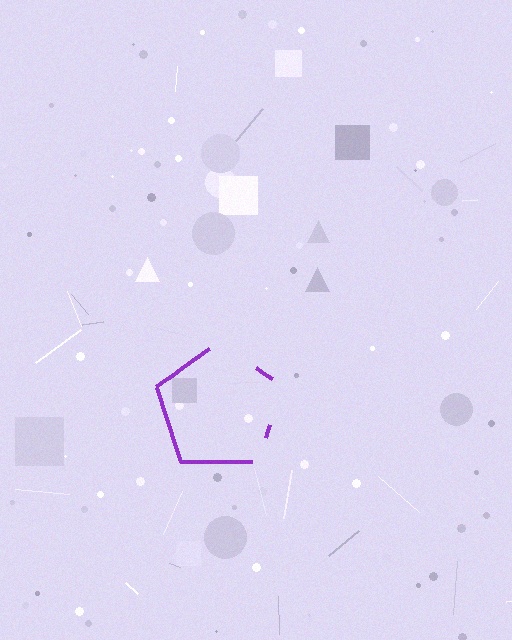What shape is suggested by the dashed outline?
The dashed outline suggests a pentagon.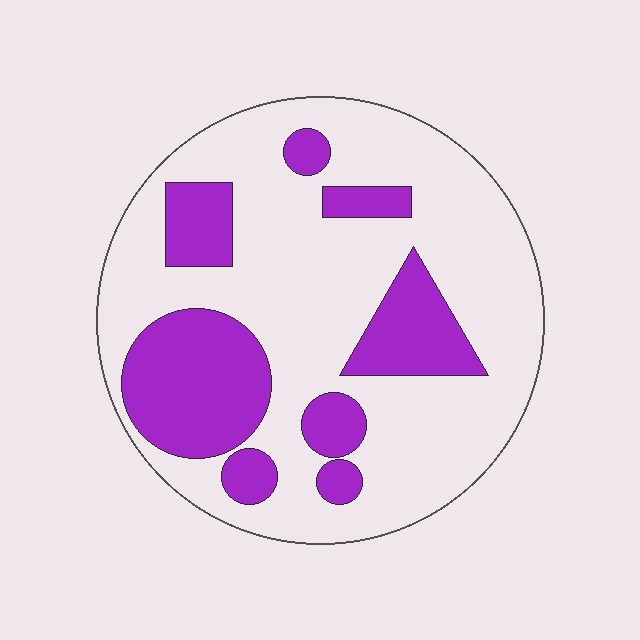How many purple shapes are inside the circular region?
8.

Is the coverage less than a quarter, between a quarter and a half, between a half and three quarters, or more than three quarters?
Between a quarter and a half.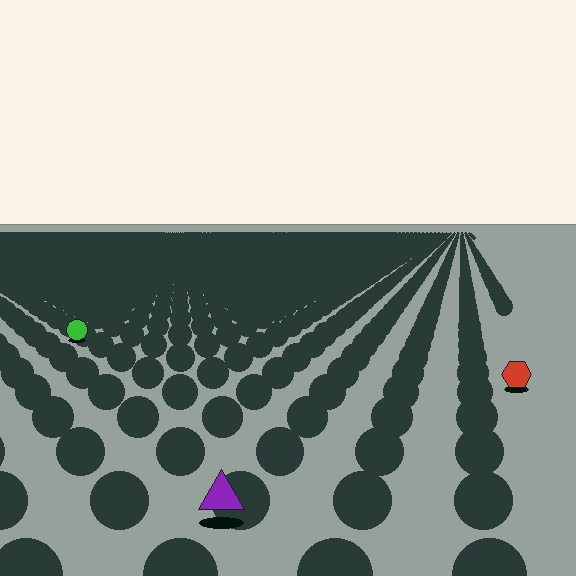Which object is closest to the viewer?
The purple triangle is closest. The texture marks near it are larger and more spread out.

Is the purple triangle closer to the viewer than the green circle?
Yes. The purple triangle is closer — you can tell from the texture gradient: the ground texture is coarser near it.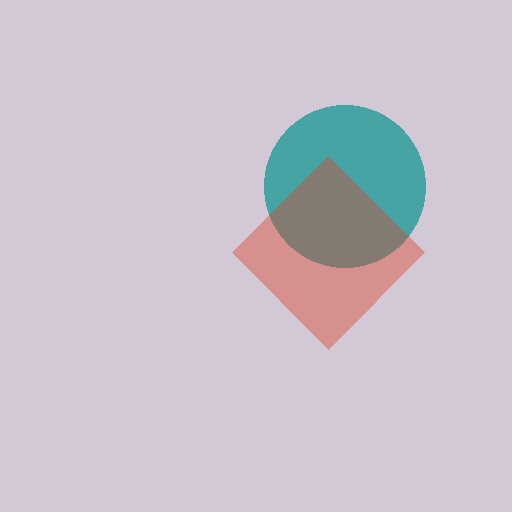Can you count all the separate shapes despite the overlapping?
Yes, there are 2 separate shapes.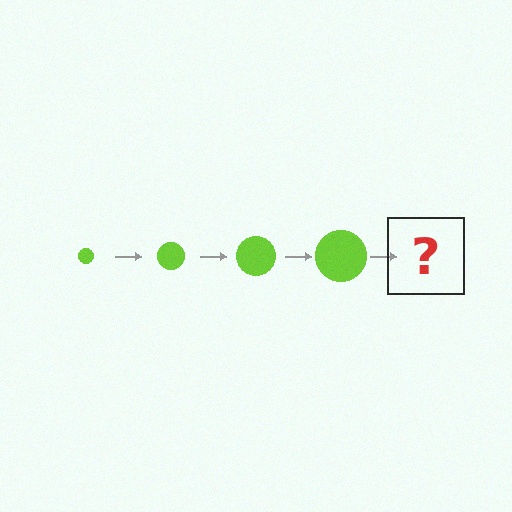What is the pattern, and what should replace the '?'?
The pattern is that the circle gets progressively larger each step. The '?' should be a lime circle, larger than the previous one.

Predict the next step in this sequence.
The next step is a lime circle, larger than the previous one.